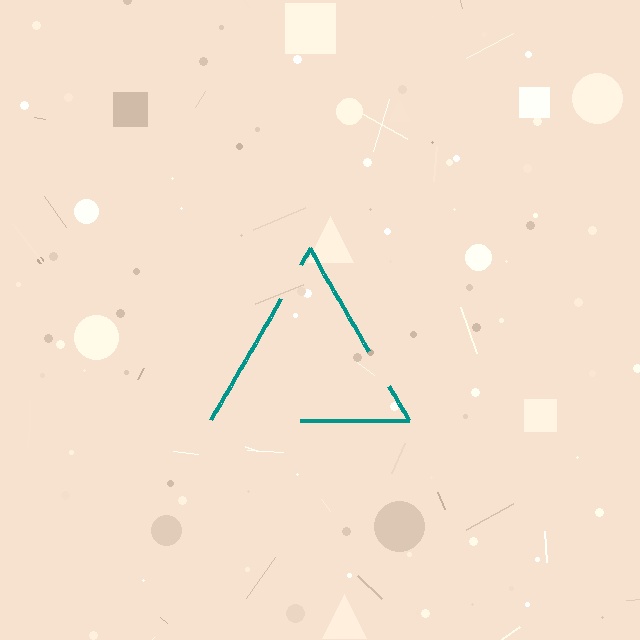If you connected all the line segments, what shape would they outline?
They would outline a triangle.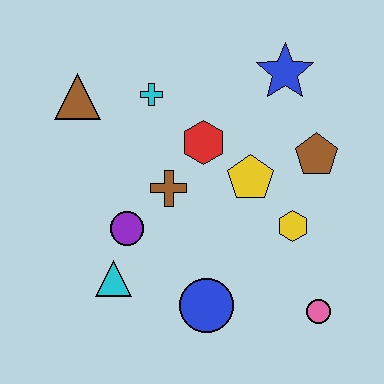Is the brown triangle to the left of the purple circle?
Yes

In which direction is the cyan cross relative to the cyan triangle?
The cyan cross is above the cyan triangle.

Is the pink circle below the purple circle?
Yes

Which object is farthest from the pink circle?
The brown triangle is farthest from the pink circle.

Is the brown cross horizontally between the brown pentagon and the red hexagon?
No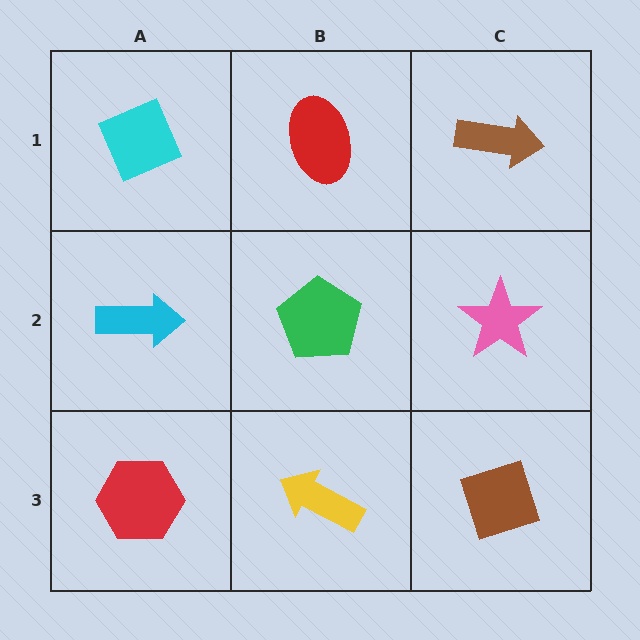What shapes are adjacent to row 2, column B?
A red ellipse (row 1, column B), a yellow arrow (row 3, column B), a cyan arrow (row 2, column A), a pink star (row 2, column C).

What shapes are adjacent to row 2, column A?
A cyan diamond (row 1, column A), a red hexagon (row 3, column A), a green pentagon (row 2, column B).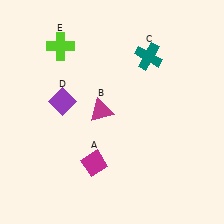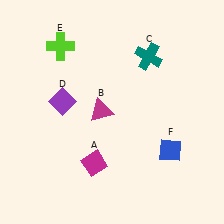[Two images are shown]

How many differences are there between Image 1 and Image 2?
There is 1 difference between the two images.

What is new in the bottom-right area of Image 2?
A blue diamond (F) was added in the bottom-right area of Image 2.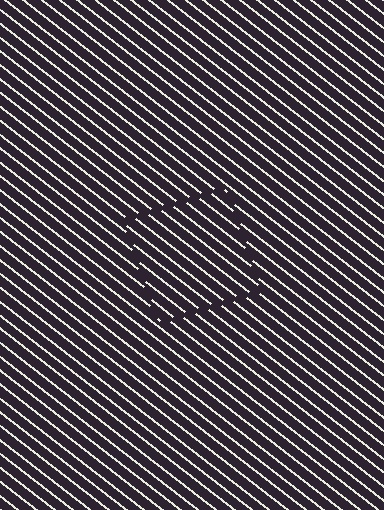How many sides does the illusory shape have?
4 sides — the line-ends trace a square.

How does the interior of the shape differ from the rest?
The interior of the shape contains the same grating, shifted by half a period — the contour is defined by the phase discontinuity where line-ends from the inner and outer gratings abut.